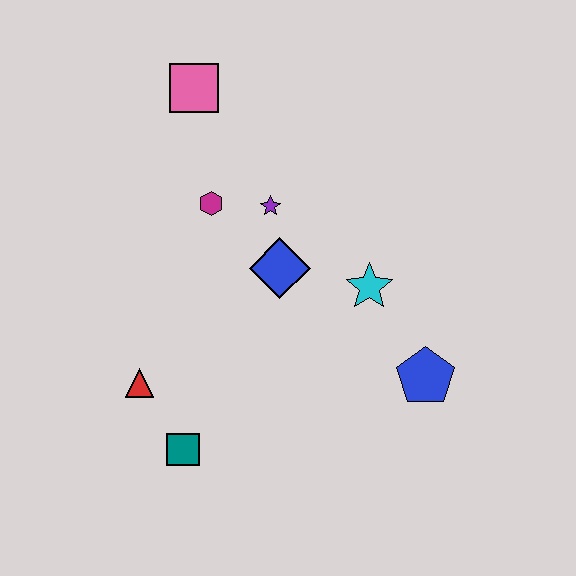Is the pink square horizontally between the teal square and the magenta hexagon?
Yes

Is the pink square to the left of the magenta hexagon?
Yes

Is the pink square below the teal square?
No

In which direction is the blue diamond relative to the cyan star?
The blue diamond is to the left of the cyan star.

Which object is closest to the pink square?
The magenta hexagon is closest to the pink square.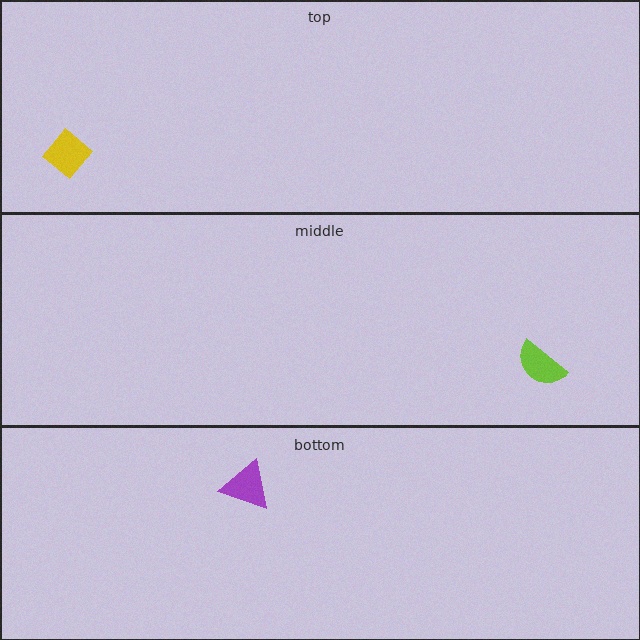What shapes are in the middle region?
The lime semicircle.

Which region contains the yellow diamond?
The top region.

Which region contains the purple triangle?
The bottom region.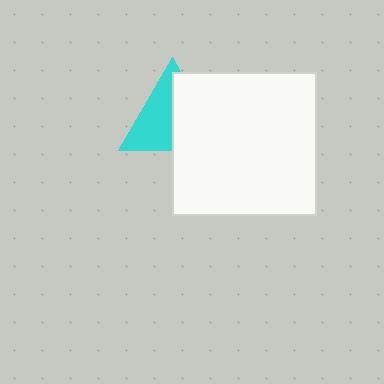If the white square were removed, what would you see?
You would see the complete cyan triangle.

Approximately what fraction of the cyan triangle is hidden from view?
Roughly 50% of the cyan triangle is hidden behind the white square.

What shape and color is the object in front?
The object in front is a white square.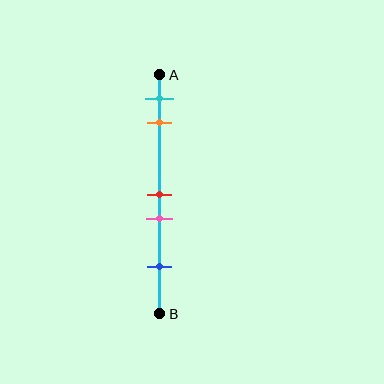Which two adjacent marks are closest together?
The red and pink marks are the closest adjacent pair.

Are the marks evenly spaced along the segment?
No, the marks are not evenly spaced.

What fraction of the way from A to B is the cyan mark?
The cyan mark is approximately 10% (0.1) of the way from A to B.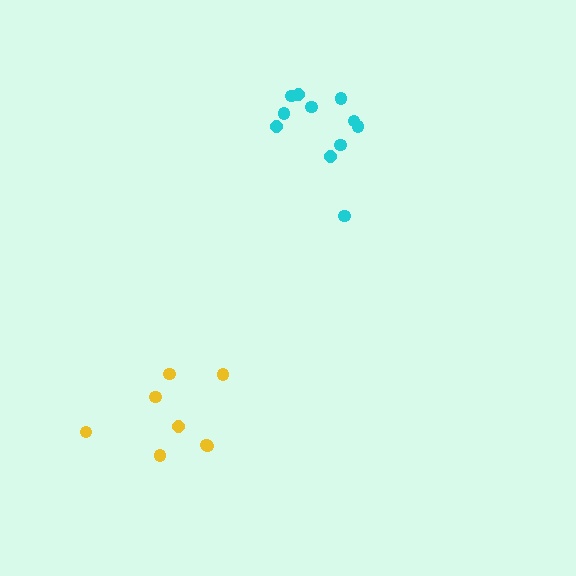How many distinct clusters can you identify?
There are 2 distinct clusters.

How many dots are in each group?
Group 1: 11 dots, Group 2: 8 dots (19 total).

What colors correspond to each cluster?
The clusters are colored: cyan, yellow.